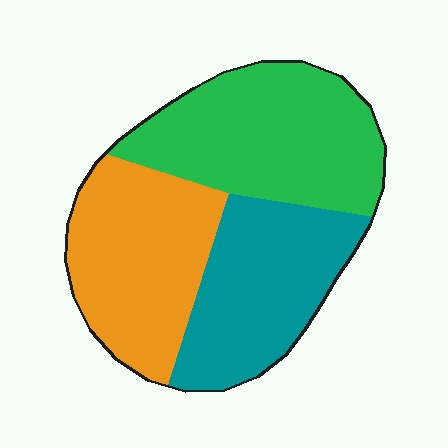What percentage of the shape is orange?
Orange takes up about one third (1/3) of the shape.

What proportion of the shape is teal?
Teal covers about 30% of the shape.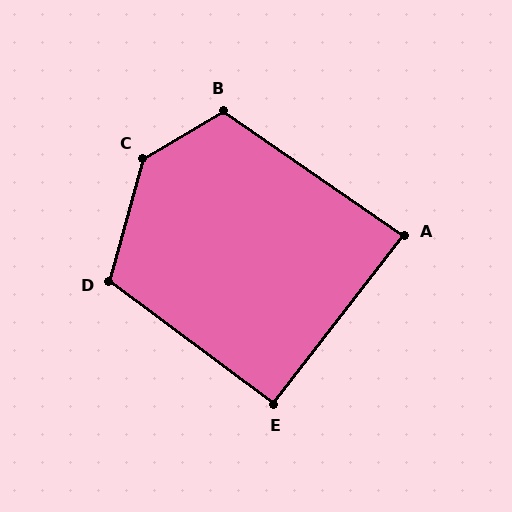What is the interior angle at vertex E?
Approximately 91 degrees (approximately right).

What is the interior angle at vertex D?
Approximately 111 degrees (obtuse).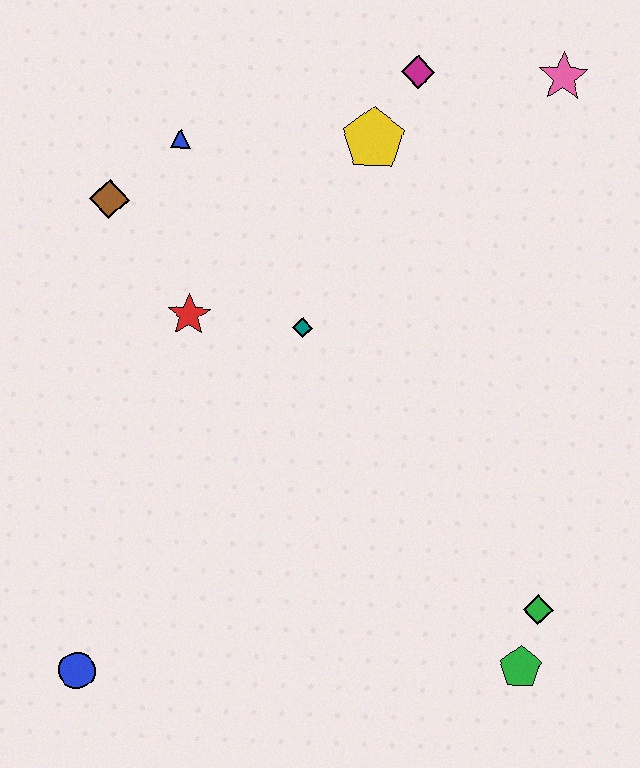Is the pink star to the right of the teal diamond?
Yes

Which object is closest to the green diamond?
The green pentagon is closest to the green diamond.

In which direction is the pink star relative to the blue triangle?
The pink star is to the right of the blue triangle.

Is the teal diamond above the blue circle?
Yes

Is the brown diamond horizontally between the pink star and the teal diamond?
No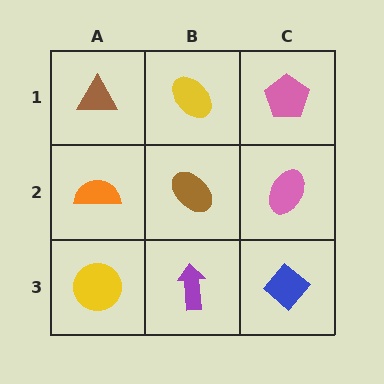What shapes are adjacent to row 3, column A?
An orange semicircle (row 2, column A), a purple arrow (row 3, column B).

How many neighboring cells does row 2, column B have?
4.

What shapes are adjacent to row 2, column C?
A pink pentagon (row 1, column C), a blue diamond (row 3, column C), a brown ellipse (row 2, column B).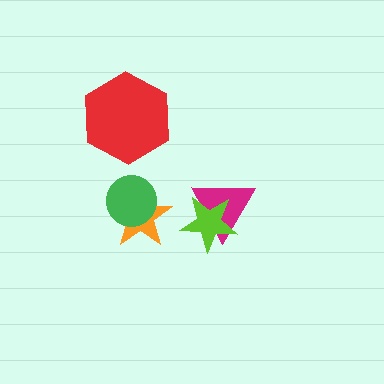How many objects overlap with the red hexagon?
0 objects overlap with the red hexagon.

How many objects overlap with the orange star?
1 object overlaps with the orange star.